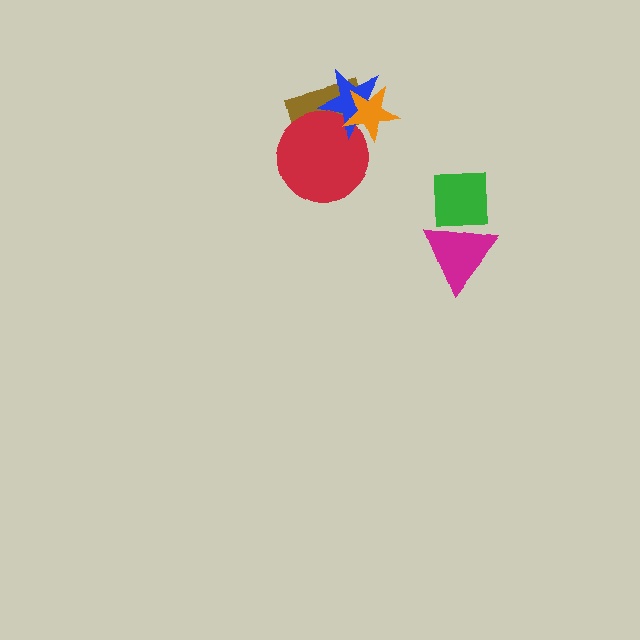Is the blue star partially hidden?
Yes, it is partially covered by another shape.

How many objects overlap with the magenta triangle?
1 object overlaps with the magenta triangle.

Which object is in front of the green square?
The magenta triangle is in front of the green square.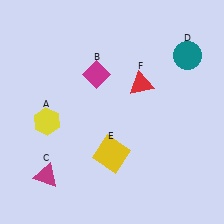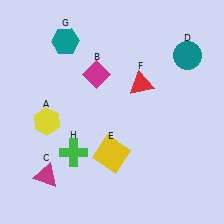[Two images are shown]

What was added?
A teal hexagon (G), a green cross (H) were added in Image 2.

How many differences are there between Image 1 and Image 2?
There are 2 differences between the two images.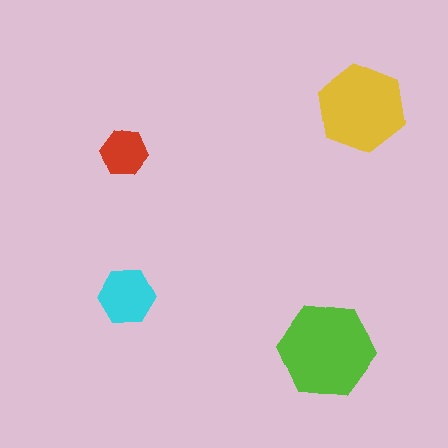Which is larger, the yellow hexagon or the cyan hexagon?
The yellow one.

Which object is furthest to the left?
The cyan hexagon is leftmost.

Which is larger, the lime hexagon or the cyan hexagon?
The lime one.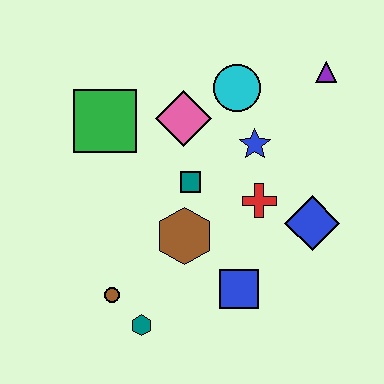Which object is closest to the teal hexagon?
The brown circle is closest to the teal hexagon.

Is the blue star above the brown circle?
Yes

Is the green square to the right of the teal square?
No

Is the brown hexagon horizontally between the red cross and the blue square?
No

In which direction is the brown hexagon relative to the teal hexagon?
The brown hexagon is above the teal hexagon.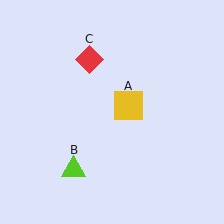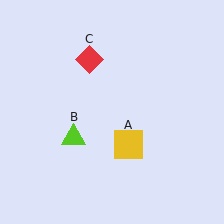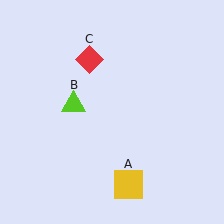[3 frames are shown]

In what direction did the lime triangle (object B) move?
The lime triangle (object B) moved up.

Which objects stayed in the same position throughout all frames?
Red diamond (object C) remained stationary.